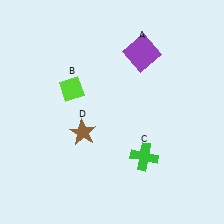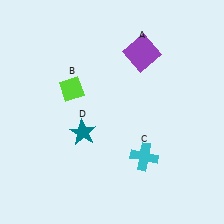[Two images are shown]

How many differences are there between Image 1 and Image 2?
There are 2 differences between the two images.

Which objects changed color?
C changed from green to cyan. D changed from brown to teal.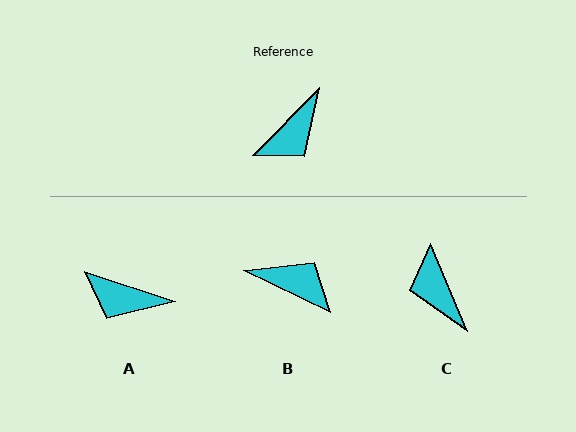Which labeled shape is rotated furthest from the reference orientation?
C, about 113 degrees away.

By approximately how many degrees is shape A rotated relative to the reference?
Approximately 64 degrees clockwise.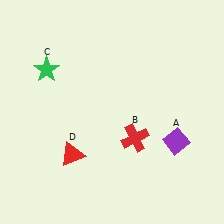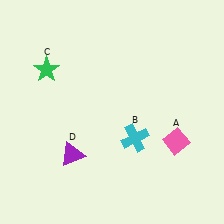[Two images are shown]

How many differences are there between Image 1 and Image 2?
There are 3 differences between the two images.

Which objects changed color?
A changed from purple to pink. B changed from red to cyan. D changed from red to purple.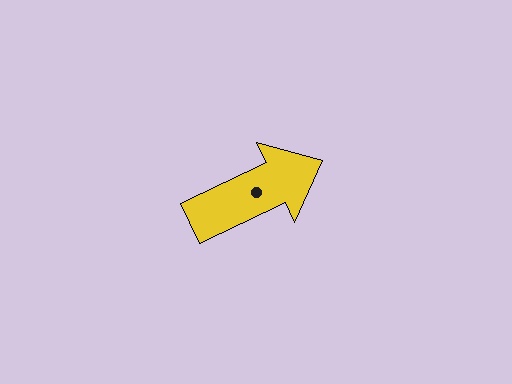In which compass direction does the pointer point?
Northeast.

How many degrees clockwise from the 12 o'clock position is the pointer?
Approximately 64 degrees.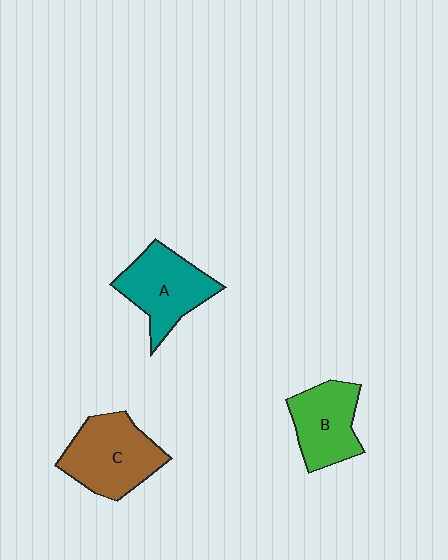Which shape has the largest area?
Shape C (brown).